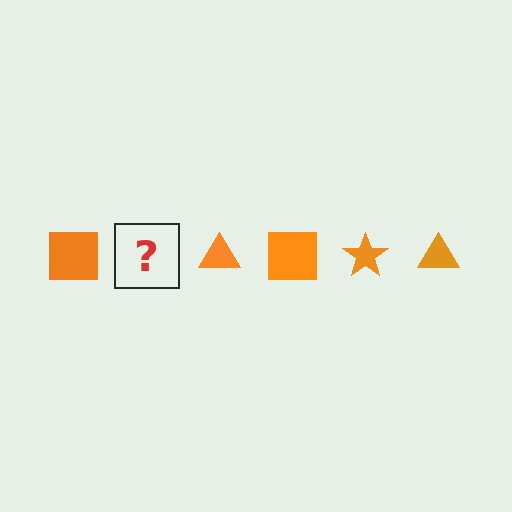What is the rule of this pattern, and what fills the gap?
The rule is that the pattern cycles through square, star, triangle shapes in orange. The gap should be filled with an orange star.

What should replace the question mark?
The question mark should be replaced with an orange star.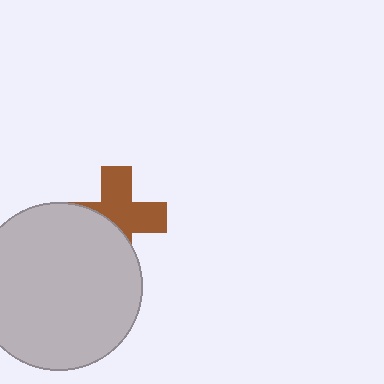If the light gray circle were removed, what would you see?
You would see the complete brown cross.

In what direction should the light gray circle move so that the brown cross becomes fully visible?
The light gray circle should move toward the lower-left. That is the shortest direction to clear the overlap and leave the brown cross fully visible.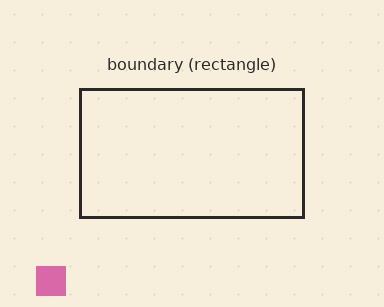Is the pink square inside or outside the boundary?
Outside.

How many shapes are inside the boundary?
0 inside, 1 outside.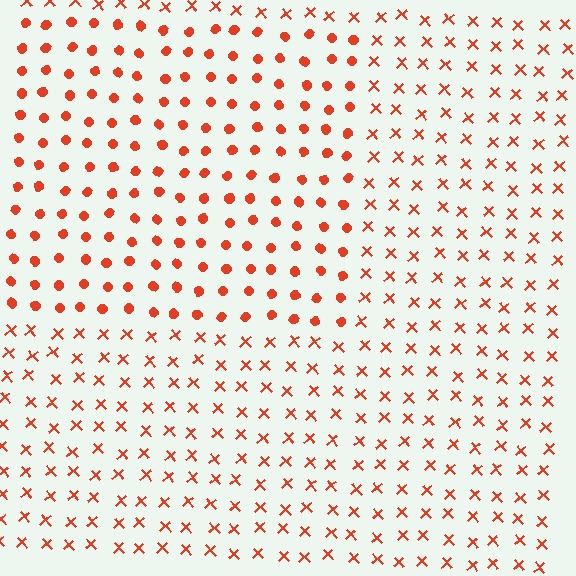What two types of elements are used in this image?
The image uses circles inside the rectangle region and X marks outside it.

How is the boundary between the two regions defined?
The boundary is defined by a change in element shape: circles inside vs. X marks outside. All elements share the same color and spacing.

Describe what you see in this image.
The image is filled with small red elements arranged in a uniform grid. A rectangle-shaped region contains circles, while the surrounding area contains X marks. The boundary is defined purely by the change in element shape.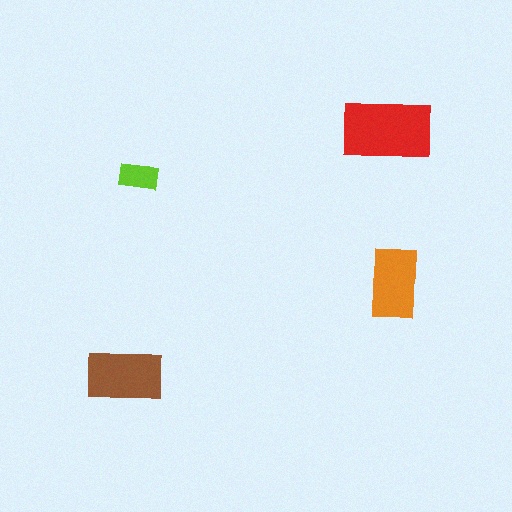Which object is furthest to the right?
The orange rectangle is rightmost.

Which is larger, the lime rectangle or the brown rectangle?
The brown one.